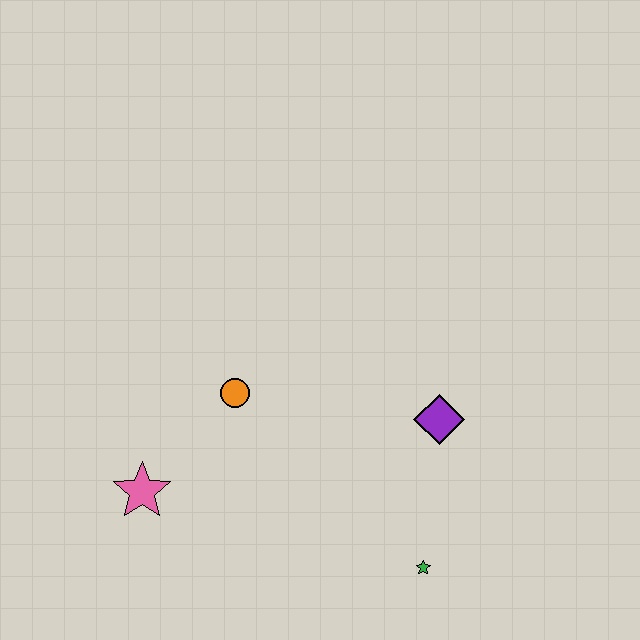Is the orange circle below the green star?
No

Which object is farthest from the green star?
The pink star is farthest from the green star.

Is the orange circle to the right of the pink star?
Yes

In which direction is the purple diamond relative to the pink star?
The purple diamond is to the right of the pink star.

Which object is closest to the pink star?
The orange circle is closest to the pink star.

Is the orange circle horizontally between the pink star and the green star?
Yes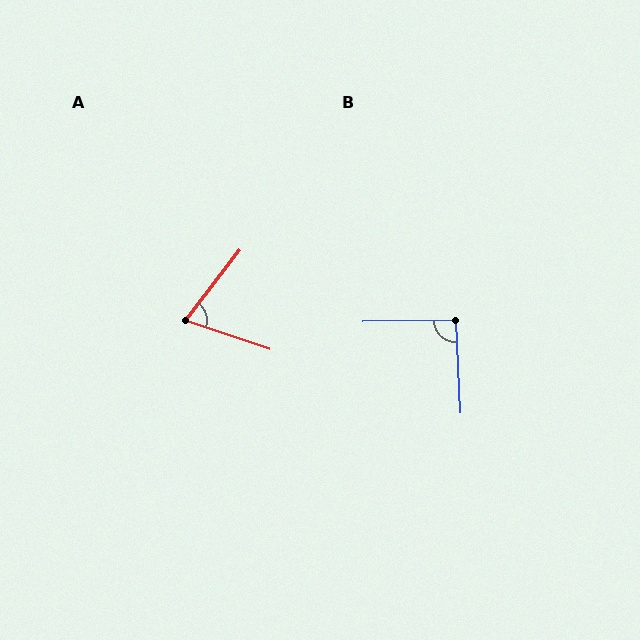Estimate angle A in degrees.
Approximately 71 degrees.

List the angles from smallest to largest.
A (71°), B (92°).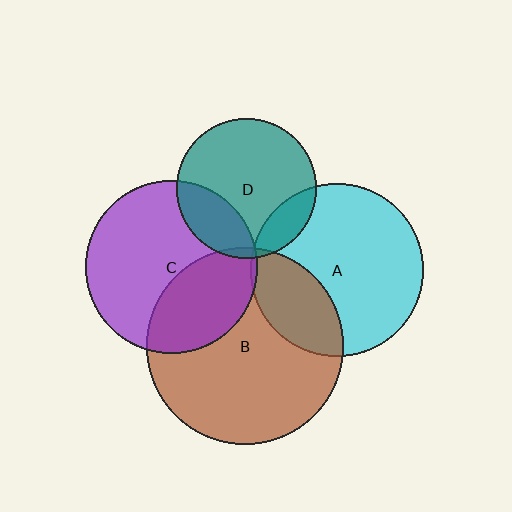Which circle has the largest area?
Circle B (brown).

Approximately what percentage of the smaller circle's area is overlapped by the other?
Approximately 5%.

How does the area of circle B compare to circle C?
Approximately 1.3 times.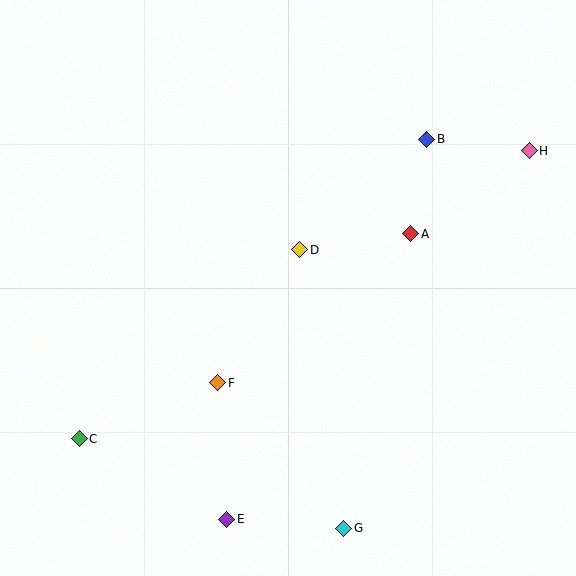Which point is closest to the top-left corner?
Point D is closest to the top-left corner.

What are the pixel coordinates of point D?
Point D is at (300, 250).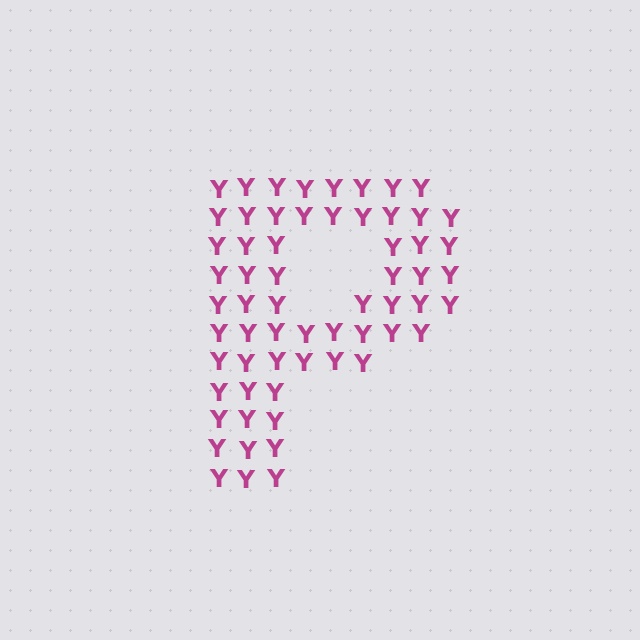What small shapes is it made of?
It is made of small letter Y's.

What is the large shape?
The large shape is the letter P.